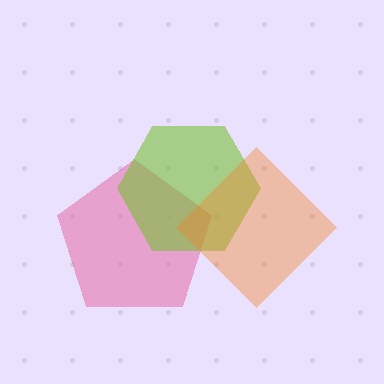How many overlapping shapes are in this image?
There are 3 overlapping shapes in the image.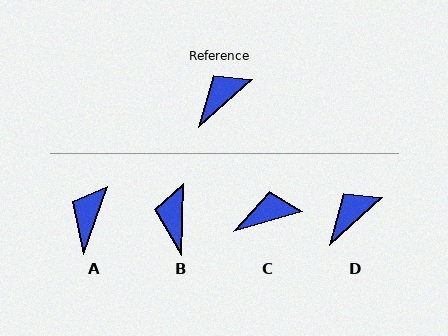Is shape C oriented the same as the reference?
No, it is off by about 26 degrees.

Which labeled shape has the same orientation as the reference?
D.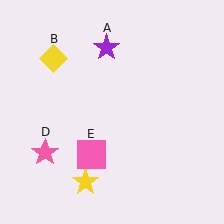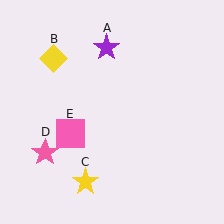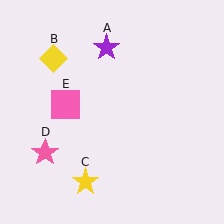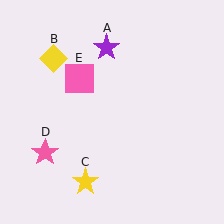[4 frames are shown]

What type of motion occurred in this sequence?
The pink square (object E) rotated clockwise around the center of the scene.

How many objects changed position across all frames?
1 object changed position: pink square (object E).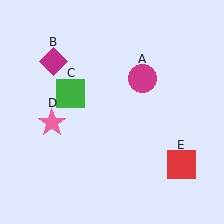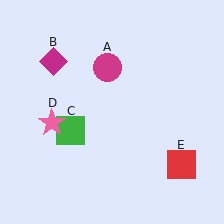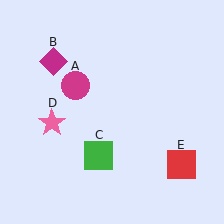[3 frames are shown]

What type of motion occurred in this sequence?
The magenta circle (object A), green square (object C) rotated counterclockwise around the center of the scene.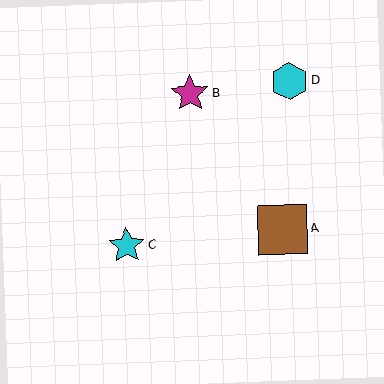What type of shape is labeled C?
Shape C is a cyan star.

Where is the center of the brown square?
The center of the brown square is at (282, 230).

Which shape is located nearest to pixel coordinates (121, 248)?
The cyan star (labeled C) at (126, 245) is nearest to that location.